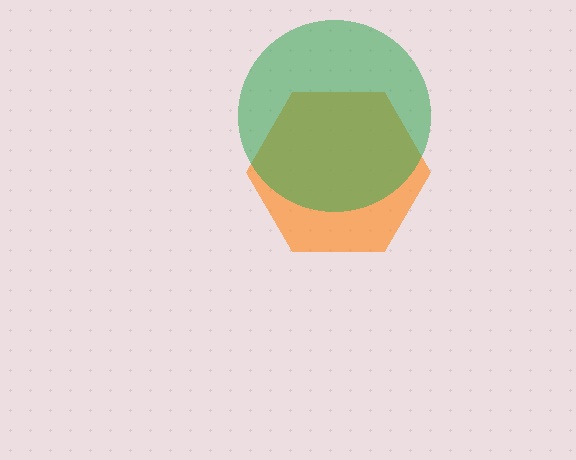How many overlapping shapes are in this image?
There are 2 overlapping shapes in the image.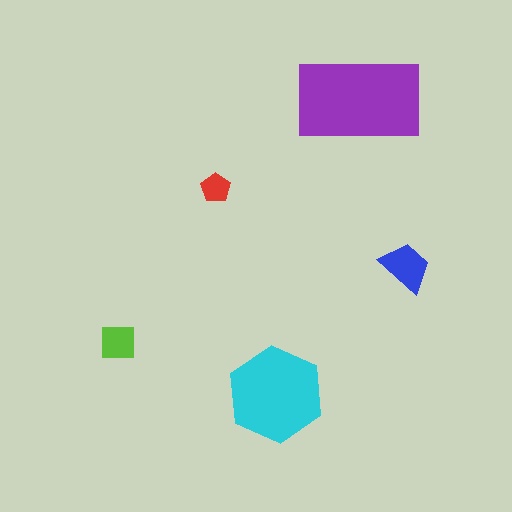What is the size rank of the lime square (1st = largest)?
4th.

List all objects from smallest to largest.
The red pentagon, the lime square, the blue trapezoid, the cyan hexagon, the purple rectangle.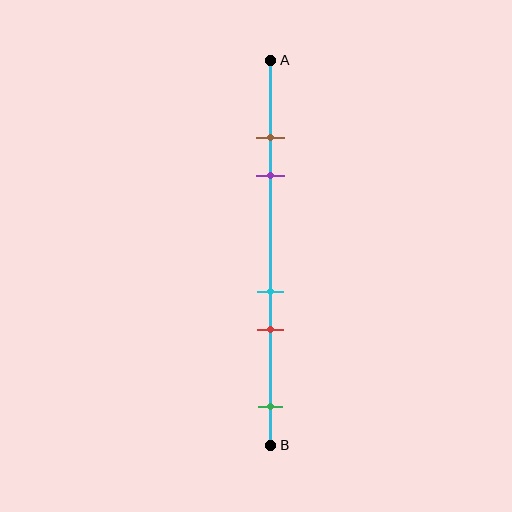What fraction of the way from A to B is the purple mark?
The purple mark is approximately 30% (0.3) of the way from A to B.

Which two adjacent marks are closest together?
The brown and purple marks are the closest adjacent pair.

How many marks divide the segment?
There are 5 marks dividing the segment.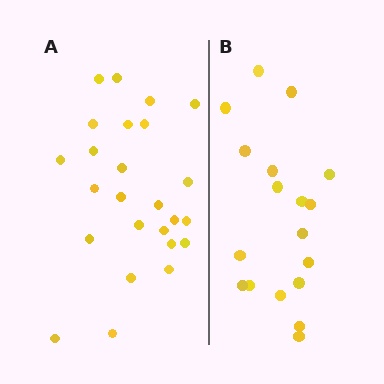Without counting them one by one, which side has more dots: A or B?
Region A (the left region) has more dots.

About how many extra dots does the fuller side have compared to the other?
Region A has roughly 8 or so more dots than region B.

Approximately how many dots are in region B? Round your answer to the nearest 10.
About 20 dots. (The exact count is 18, which rounds to 20.)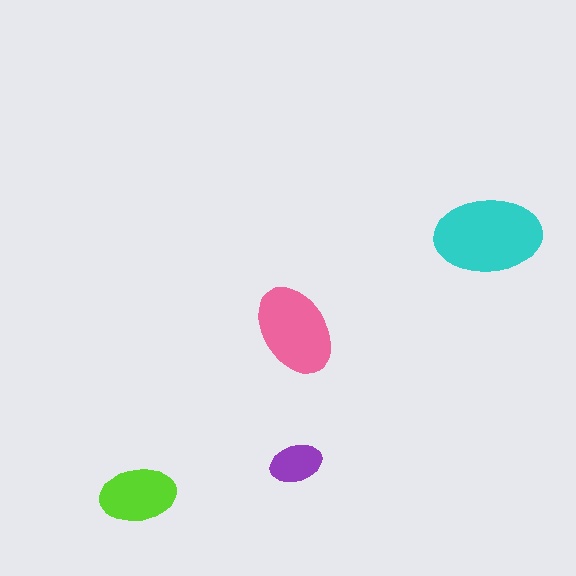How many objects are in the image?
There are 4 objects in the image.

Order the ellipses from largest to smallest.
the cyan one, the pink one, the lime one, the purple one.